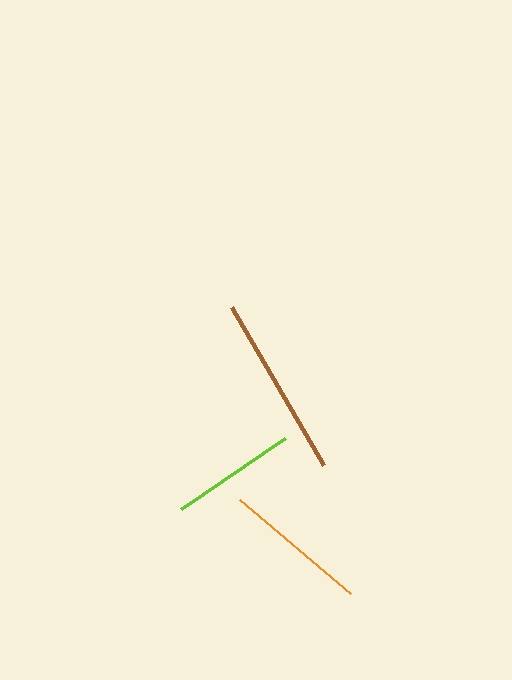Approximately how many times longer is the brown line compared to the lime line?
The brown line is approximately 1.4 times the length of the lime line.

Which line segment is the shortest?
The lime line is the shortest at approximately 127 pixels.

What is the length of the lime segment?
The lime segment is approximately 127 pixels long.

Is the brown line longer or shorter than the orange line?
The brown line is longer than the orange line.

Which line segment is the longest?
The brown line is the longest at approximately 183 pixels.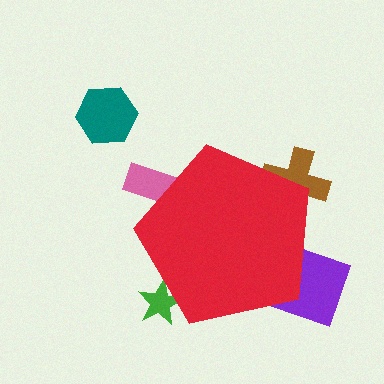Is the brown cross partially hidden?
Yes, the brown cross is partially hidden behind the red pentagon.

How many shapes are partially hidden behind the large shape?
4 shapes are partially hidden.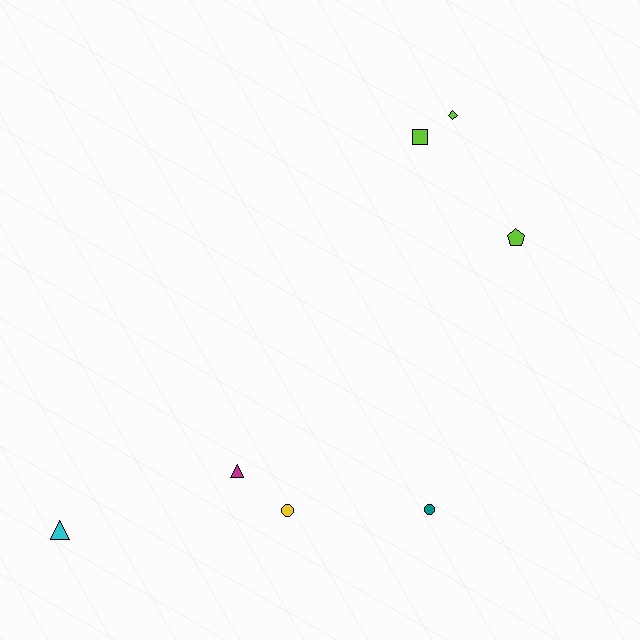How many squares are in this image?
There is 1 square.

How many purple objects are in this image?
There are no purple objects.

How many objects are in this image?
There are 7 objects.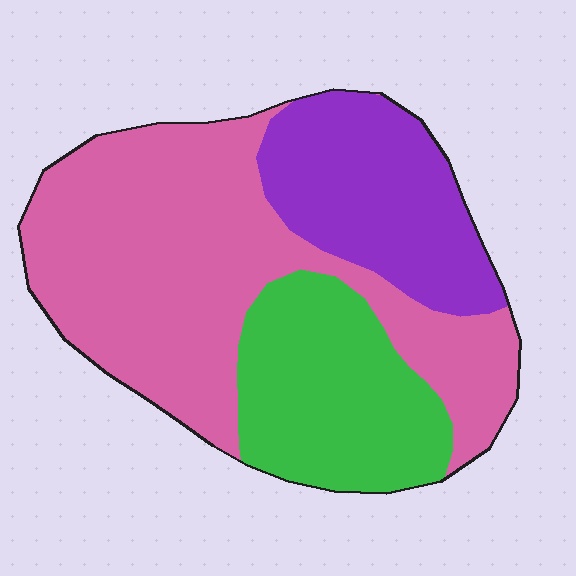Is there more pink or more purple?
Pink.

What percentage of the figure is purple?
Purple takes up about one quarter (1/4) of the figure.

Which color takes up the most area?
Pink, at roughly 50%.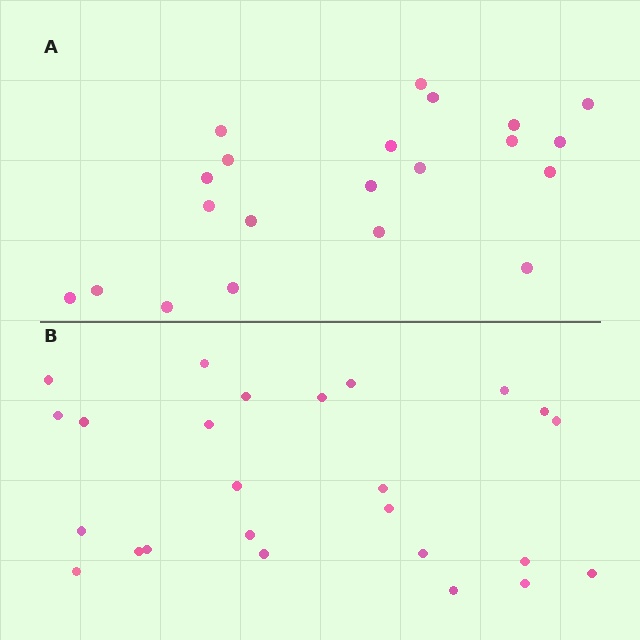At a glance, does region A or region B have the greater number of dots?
Region B (the bottom region) has more dots.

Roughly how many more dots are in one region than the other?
Region B has about 4 more dots than region A.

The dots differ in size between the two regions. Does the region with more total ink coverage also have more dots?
No. Region A has more total ink coverage because its dots are larger, but region B actually contains more individual dots. Total area can be misleading — the number of items is what matters here.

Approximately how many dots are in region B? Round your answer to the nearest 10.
About 20 dots. (The exact count is 25, which rounds to 20.)